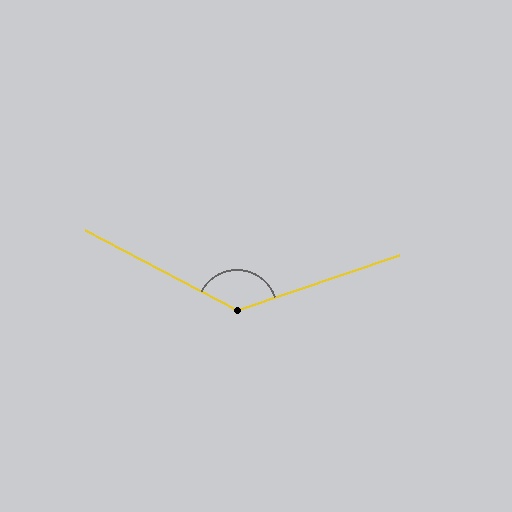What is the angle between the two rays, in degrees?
Approximately 134 degrees.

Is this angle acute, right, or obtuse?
It is obtuse.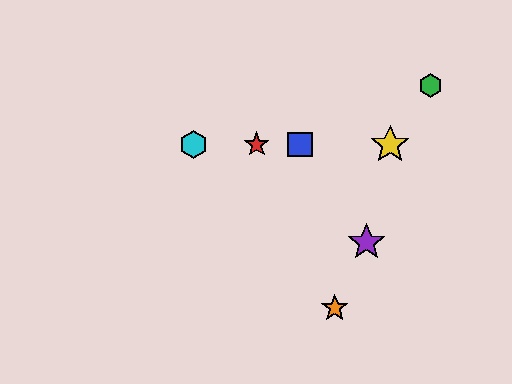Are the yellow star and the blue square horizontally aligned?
Yes, both are at y≈145.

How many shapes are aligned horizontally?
4 shapes (the red star, the blue square, the yellow star, the cyan hexagon) are aligned horizontally.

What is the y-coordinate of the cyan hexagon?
The cyan hexagon is at y≈145.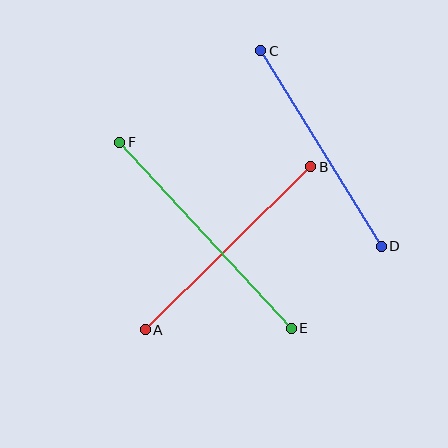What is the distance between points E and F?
The distance is approximately 253 pixels.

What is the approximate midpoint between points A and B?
The midpoint is at approximately (228, 248) pixels.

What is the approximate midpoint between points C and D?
The midpoint is at approximately (321, 148) pixels.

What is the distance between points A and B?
The distance is approximately 232 pixels.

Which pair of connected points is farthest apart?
Points E and F are farthest apart.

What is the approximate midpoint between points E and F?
The midpoint is at approximately (205, 235) pixels.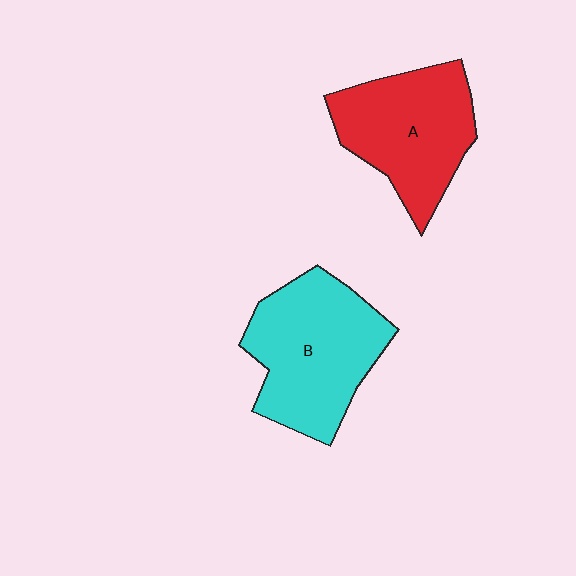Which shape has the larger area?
Shape B (cyan).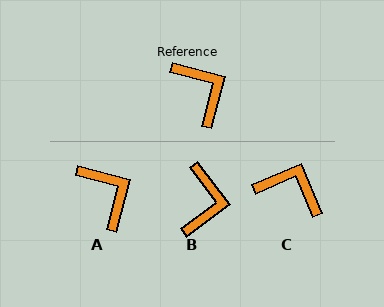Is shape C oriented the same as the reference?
No, it is off by about 37 degrees.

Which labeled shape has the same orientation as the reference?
A.